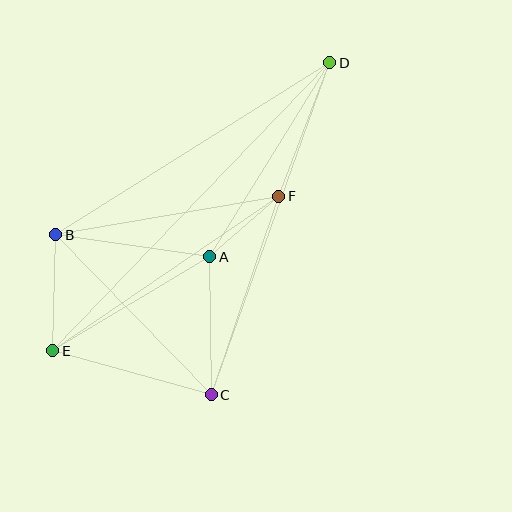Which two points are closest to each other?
Points A and F are closest to each other.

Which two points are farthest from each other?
Points D and E are farthest from each other.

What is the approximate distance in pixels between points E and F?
The distance between E and F is approximately 274 pixels.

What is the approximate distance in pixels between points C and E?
The distance between C and E is approximately 165 pixels.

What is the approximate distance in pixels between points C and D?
The distance between C and D is approximately 353 pixels.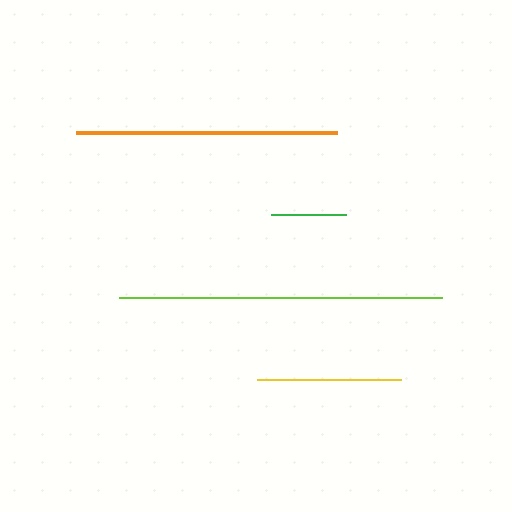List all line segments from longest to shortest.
From longest to shortest: lime, orange, yellow, green.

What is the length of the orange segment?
The orange segment is approximately 261 pixels long.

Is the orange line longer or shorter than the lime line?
The lime line is longer than the orange line.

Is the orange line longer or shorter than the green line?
The orange line is longer than the green line.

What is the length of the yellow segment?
The yellow segment is approximately 145 pixels long.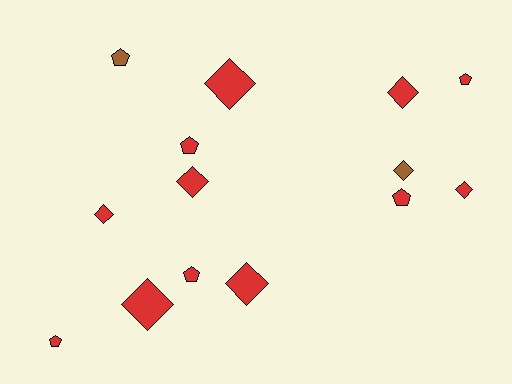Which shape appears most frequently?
Diamond, with 8 objects.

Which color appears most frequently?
Red, with 12 objects.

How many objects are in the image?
There are 14 objects.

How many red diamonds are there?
There are 7 red diamonds.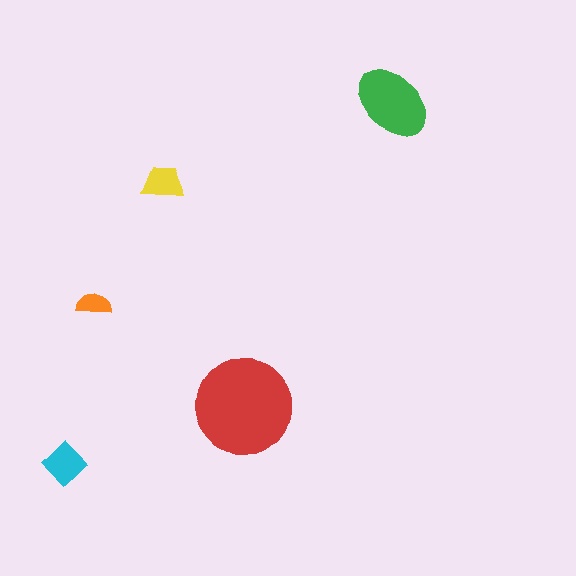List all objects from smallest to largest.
The orange semicircle, the yellow trapezoid, the cyan diamond, the green ellipse, the red circle.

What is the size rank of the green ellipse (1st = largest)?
2nd.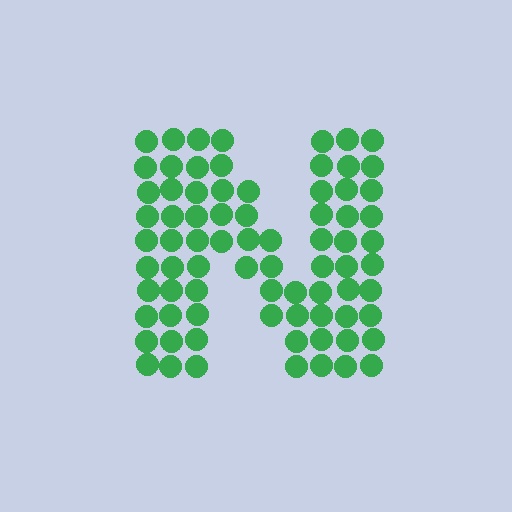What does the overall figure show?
The overall figure shows the letter N.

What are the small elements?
The small elements are circles.